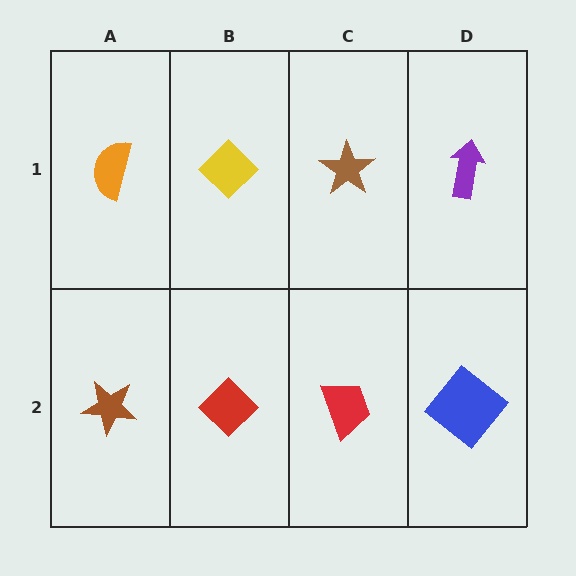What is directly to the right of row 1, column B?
A brown star.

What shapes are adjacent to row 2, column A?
An orange semicircle (row 1, column A), a red diamond (row 2, column B).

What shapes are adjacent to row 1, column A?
A brown star (row 2, column A), a yellow diamond (row 1, column B).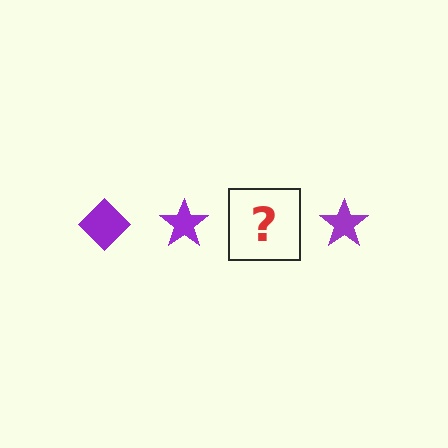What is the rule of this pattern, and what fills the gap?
The rule is that the pattern cycles through diamond, star shapes in purple. The gap should be filled with a purple diamond.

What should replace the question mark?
The question mark should be replaced with a purple diamond.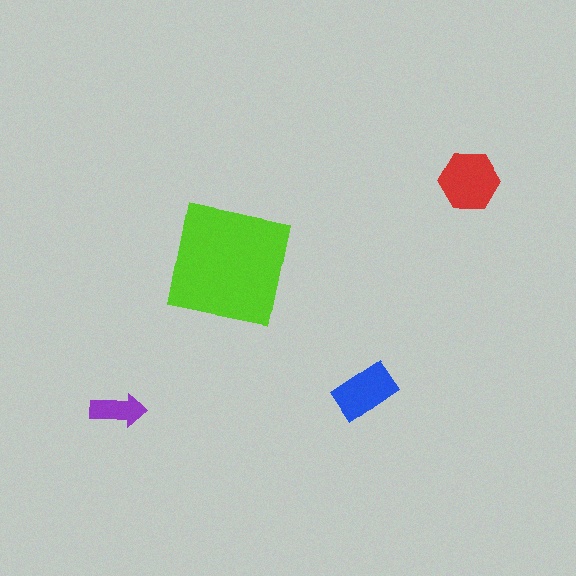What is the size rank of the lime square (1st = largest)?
1st.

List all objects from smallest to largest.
The purple arrow, the blue rectangle, the red hexagon, the lime square.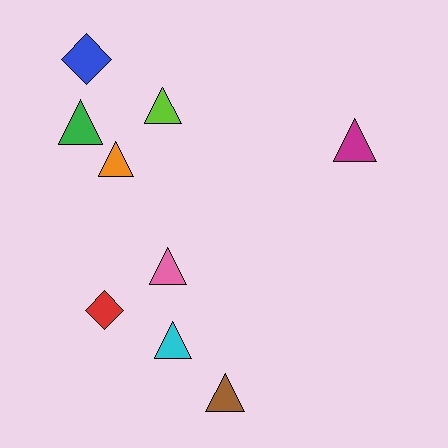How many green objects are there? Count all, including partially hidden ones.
There is 1 green object.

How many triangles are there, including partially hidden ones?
There are 7 triangles.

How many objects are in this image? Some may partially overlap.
There are 9 objects.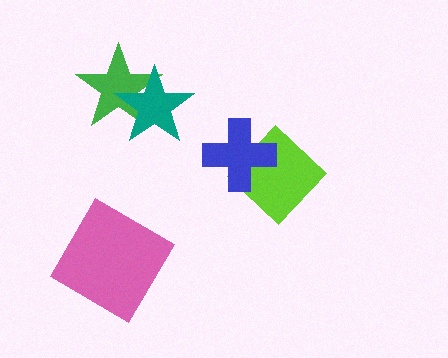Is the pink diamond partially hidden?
No, no other shape covers it.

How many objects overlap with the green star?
1 object overlaps with the green star.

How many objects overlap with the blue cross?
1 object overlaps with the blue cross.